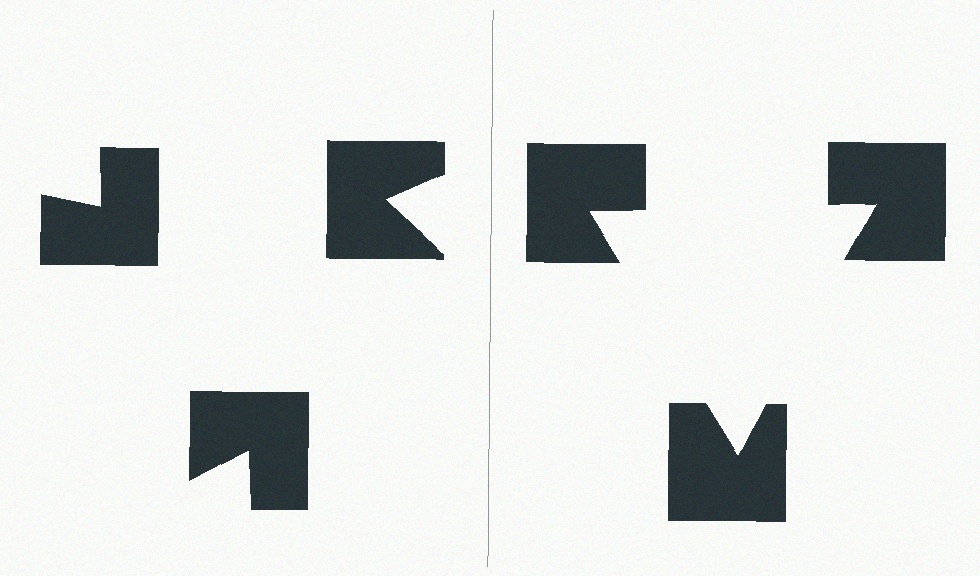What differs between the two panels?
The notched squares are positioned identically on both sides; only the wedge orientations differ. On the right they align to a triangle; on the left they are misaligned.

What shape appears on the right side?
An illusory triangle.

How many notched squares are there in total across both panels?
6 — 3 on each side.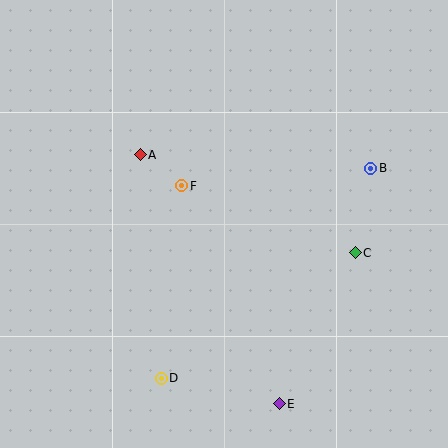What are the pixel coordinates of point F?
Point F is at (182, 186).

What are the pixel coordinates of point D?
Point D is at (161, 378).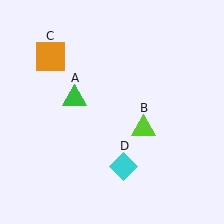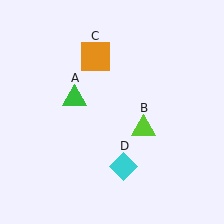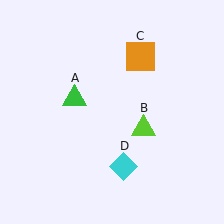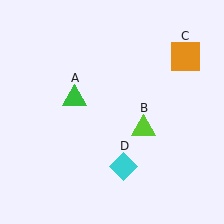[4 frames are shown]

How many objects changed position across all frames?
1 object changed position: orange square (object C).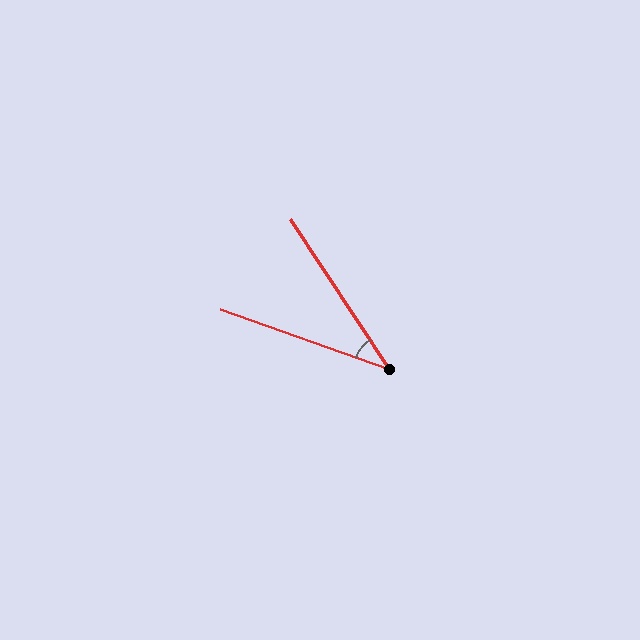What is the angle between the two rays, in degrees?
Approximately 37 degrees.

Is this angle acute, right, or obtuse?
It is acute.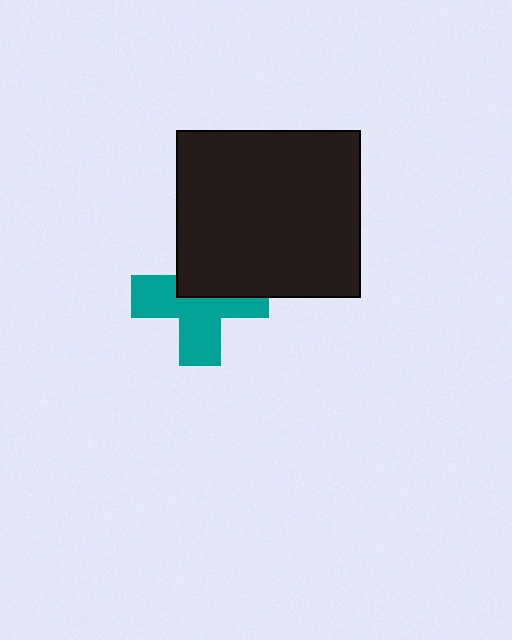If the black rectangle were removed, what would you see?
You would see the complete teal cross.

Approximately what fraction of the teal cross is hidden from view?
Roughly 42% of the teal cross is hidden behind the black rectangle.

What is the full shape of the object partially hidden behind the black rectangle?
The partially hidden object is a teal cross.